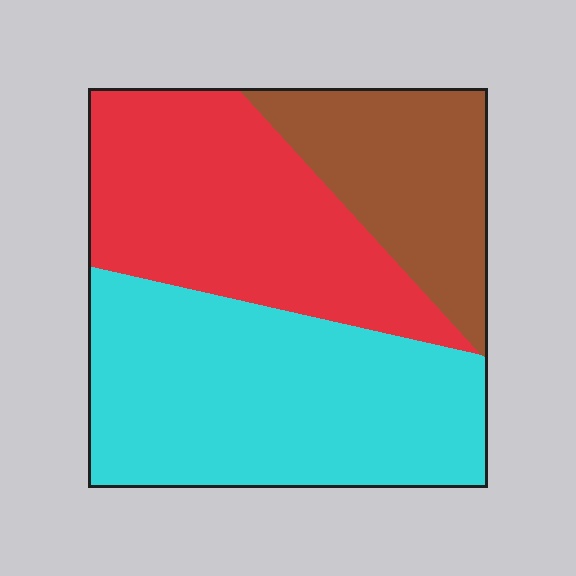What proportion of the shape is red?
Red takes up between a quarter and a half of the shape.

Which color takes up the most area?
Cyan, at roughly 45%.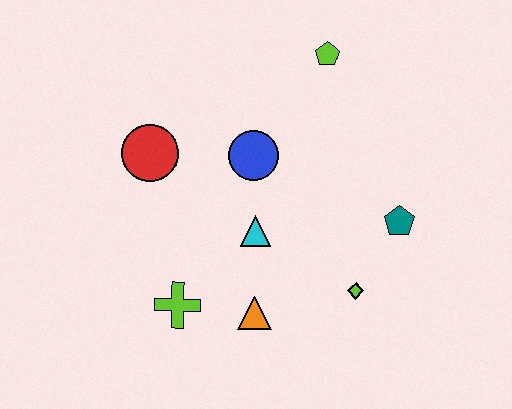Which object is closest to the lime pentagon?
The blue circle is closest to the lime pentagon.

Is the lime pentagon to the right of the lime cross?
Yes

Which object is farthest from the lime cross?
The lime pentagon is farthest from the lime cross.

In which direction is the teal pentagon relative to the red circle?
The teal pentagon is to the right of the red circle.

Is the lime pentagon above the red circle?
Yes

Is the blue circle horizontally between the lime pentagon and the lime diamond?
No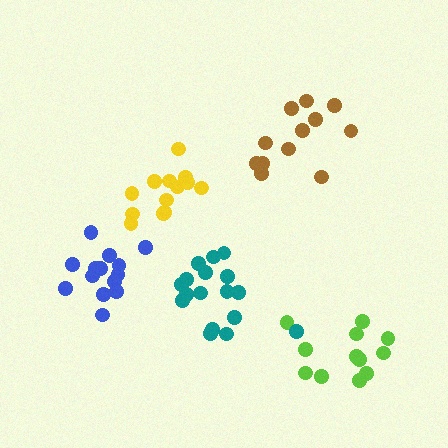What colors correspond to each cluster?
The clusters are colored: blue, lime, yellow, teal, brown.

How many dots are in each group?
Group 1: 14 dots, Group 2: 13 dots, Group 3: 13 dots, Group 4: 17 dots, Group 5: 12 dots (69 total).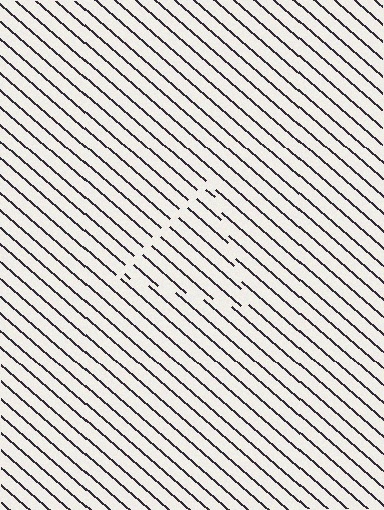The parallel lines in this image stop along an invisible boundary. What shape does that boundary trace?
An illusory triangle. The interior of the shape contains the same grating, shifted by half a period — the contour is defined by the phase discontinuity where line-ends from the inner and outer gratings abut.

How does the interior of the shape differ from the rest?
The interior of the shape contains the same grating, shifted by half a period — the contour is defined by the phase discontinuity where line-ends from the inner and outer gratings abut.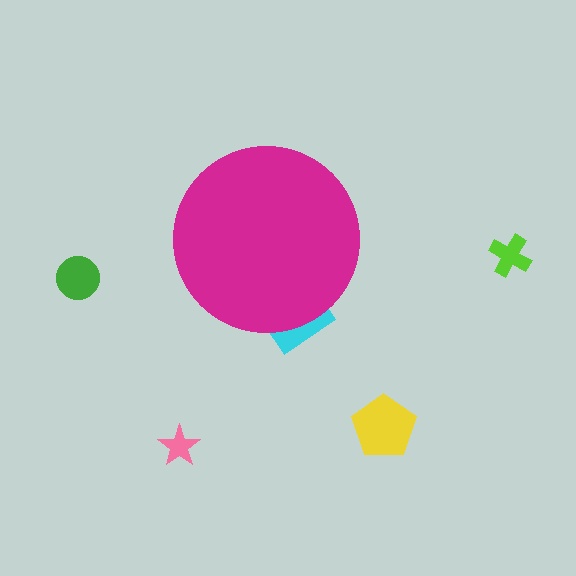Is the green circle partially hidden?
No, the green circle is fully visible.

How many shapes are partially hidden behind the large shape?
1 shape is partially hidden.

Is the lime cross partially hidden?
No, the lime cross is fully visible.